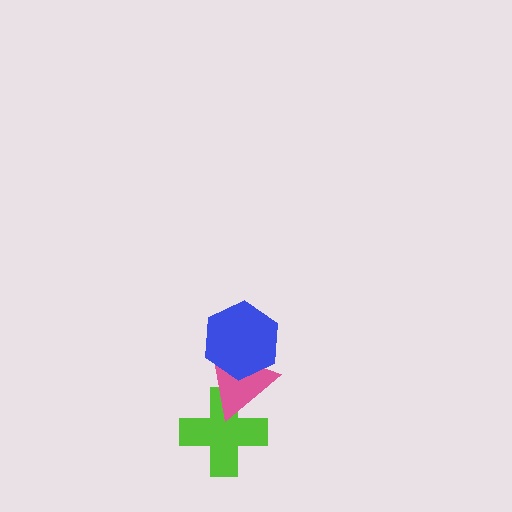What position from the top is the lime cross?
The lime cross is 3rd from the top.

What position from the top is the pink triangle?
The pink triangle is 2nd from the top.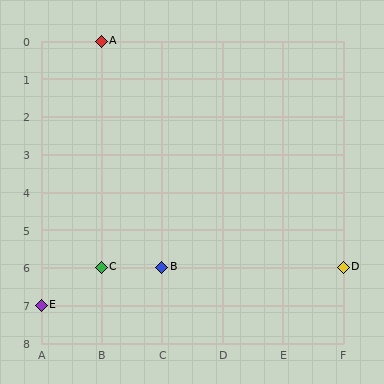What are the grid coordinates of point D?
Point D is at grid coordinates (F, 6).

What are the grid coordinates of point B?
Point B is at grid coordinates (C, 6).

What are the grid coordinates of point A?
Point A is at grid coordinates (B, 0).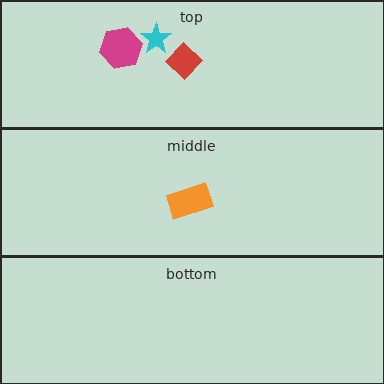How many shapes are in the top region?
3.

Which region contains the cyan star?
The top region.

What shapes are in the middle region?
The orange rectangle.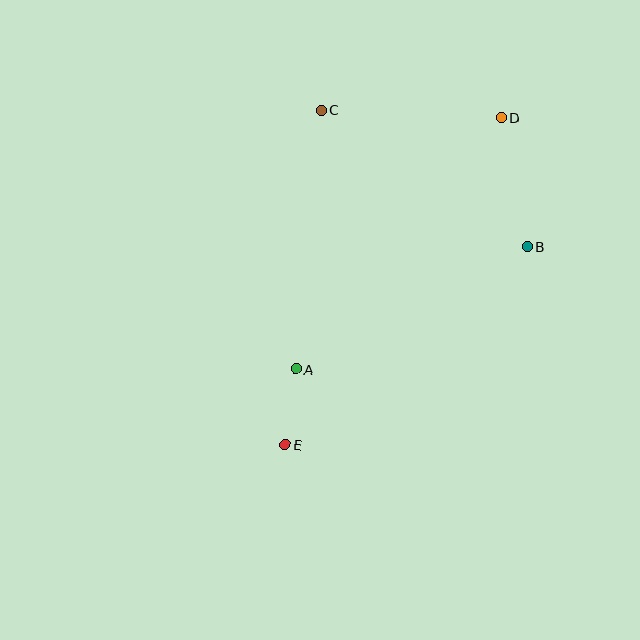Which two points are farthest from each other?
Points D and E are farthest from each other.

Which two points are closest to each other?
Points A and E are closest to each other.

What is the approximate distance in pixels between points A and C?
The distance between A and C is approximately 260 pixels.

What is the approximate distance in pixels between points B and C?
The distance between B and C is approximately 247 pixels.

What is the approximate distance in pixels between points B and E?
The distance between B and E is approximately 313 pixels.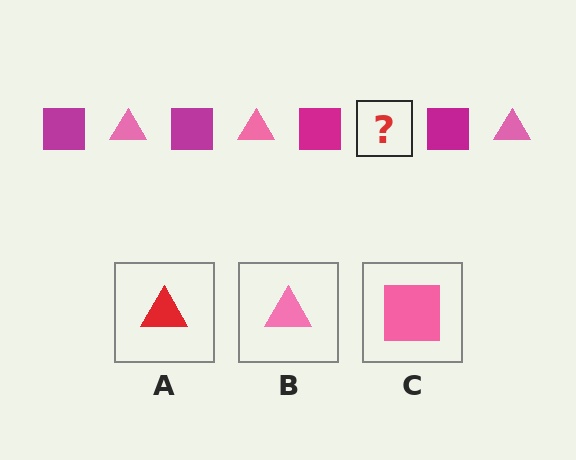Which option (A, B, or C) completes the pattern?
B.